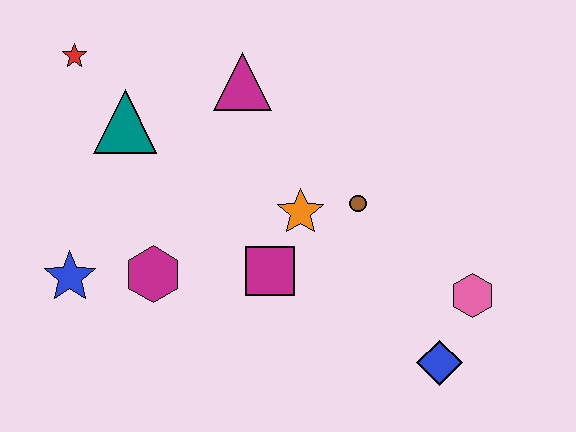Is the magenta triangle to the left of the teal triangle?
No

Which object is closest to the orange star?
The brown circle is closest to the orange star.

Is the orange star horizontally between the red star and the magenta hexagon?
No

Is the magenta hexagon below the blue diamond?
No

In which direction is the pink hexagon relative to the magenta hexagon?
The pink hexagon is to the right of the magenta hexagon.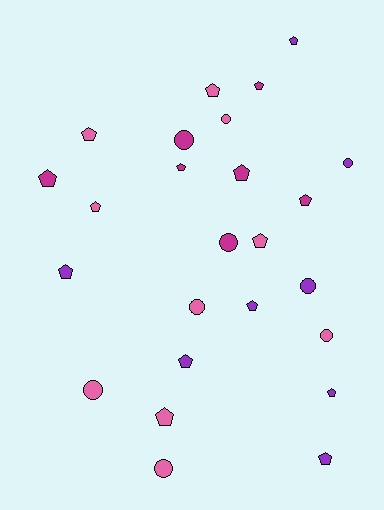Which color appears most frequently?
Pink, with 10 objects.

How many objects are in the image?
There are 25 objects.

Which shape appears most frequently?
Pentagon, with 16 objects.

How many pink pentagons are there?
There are 5 pink pentagons.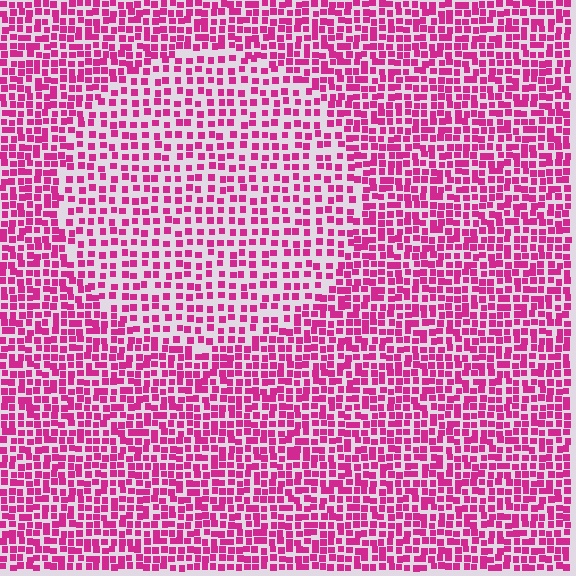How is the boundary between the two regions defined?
The boundary is defined by a change in element density (approximately 1.7x ratio). All elements are the same color, size, and shape.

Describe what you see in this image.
The image contains small magenta elements arranged at two different densities. A circle-shaped region is visible where the elements are less densely packed than the surrounding area.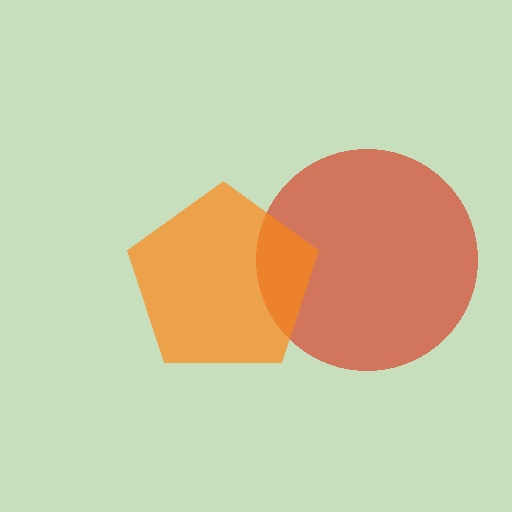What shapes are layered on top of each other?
The layered shapes are: a red circle, an orange pentagon.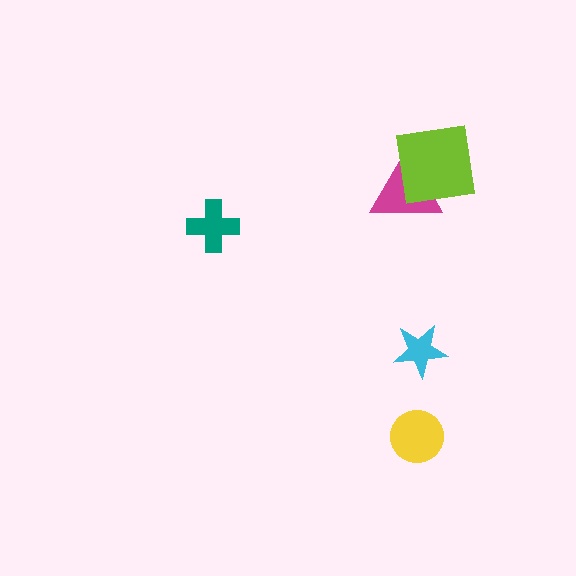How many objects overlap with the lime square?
1 object overlaps with the lime square.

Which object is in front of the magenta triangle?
The lime square is in front of the magenta triangle.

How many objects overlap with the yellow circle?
0 objects overlap with the yellow circle.